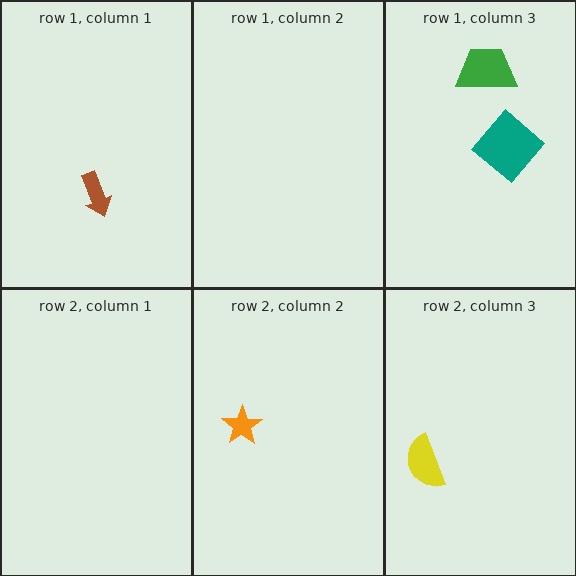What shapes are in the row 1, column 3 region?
The green trapezoid, the teal diamond.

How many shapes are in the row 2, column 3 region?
1.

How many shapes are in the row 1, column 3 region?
2.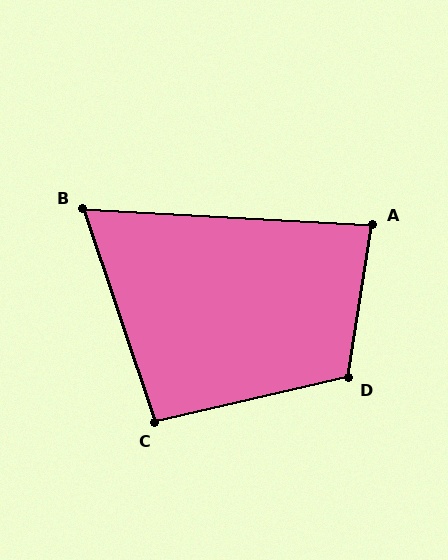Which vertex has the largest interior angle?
D, at approximately 112 degrees.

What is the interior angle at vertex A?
Approximately 84 degrees (acute).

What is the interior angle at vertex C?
Approximately 96 degrees (obtuse).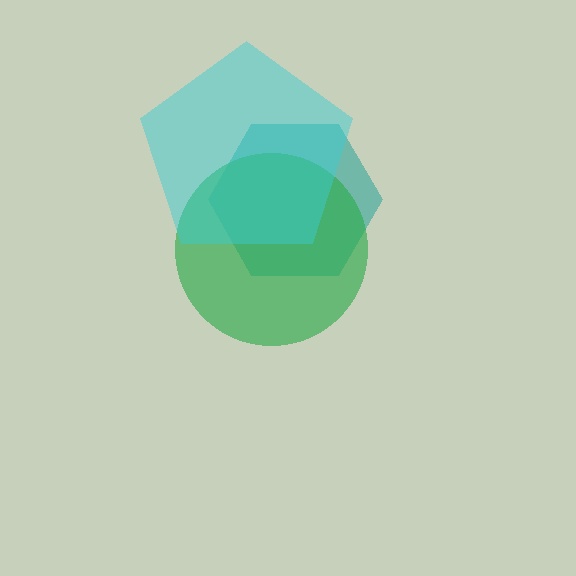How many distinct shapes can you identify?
There are 3 distinct shapes: a teal hexagon, a green circle, a cyan pentagon.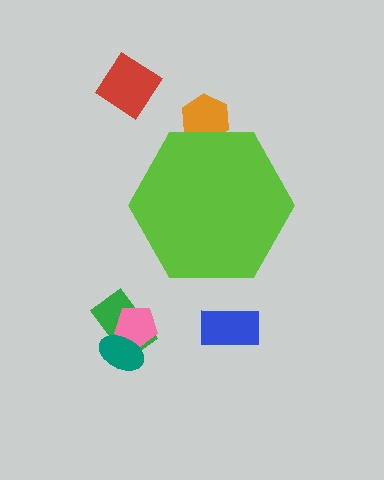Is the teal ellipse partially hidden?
No, the teal ellipse is fully visible.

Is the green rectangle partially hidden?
No, the green rectangle is fully visible.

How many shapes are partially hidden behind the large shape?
1 shape is partially hidden.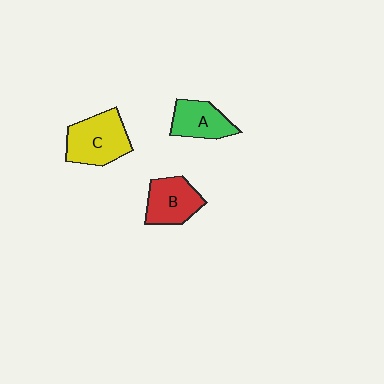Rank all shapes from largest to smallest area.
From largest to smallest: C (yellow), B (red), A (green).